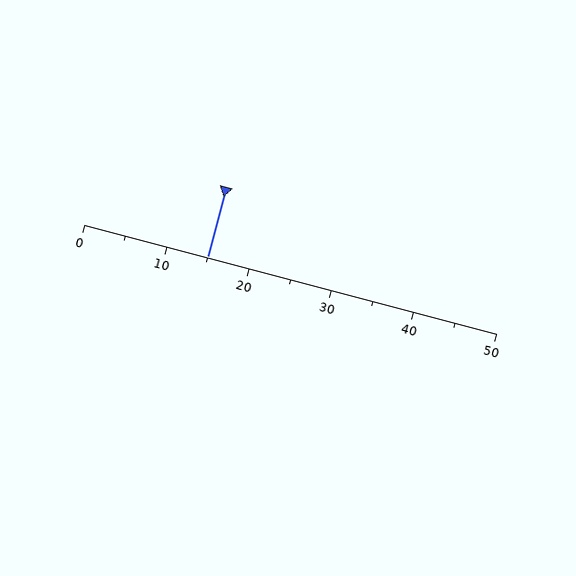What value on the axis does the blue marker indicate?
The marker indicates approximately 15.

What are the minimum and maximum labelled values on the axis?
The axis runs from 0 to 50.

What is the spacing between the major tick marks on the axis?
The major ticks are spaced 10 apart.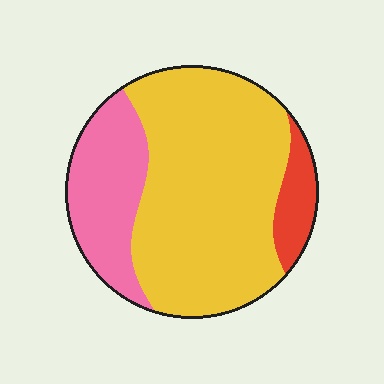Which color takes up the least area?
Red, at roughly 10%.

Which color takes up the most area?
Yellow, at roughly 65%.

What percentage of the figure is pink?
Pink covers around 25% of the figure.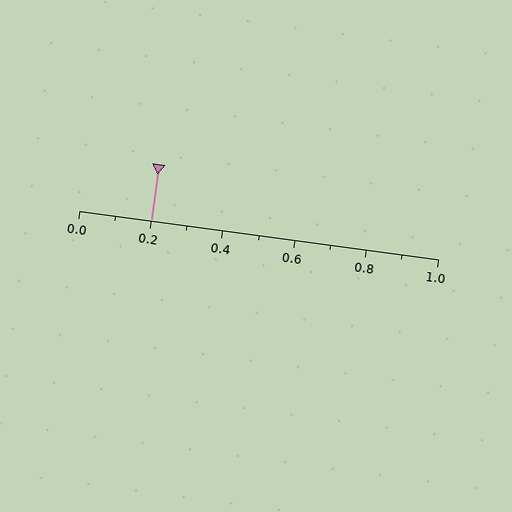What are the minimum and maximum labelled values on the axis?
The axis runs from 0.0 to 1.0.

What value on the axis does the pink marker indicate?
The marker indicates approximately 0.2.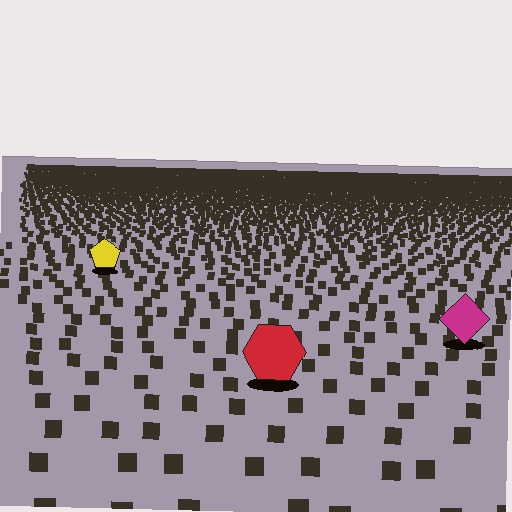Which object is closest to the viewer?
The red hexagon is closest. The texture marks near it are larger and more spread out.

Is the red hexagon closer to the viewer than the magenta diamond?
Yes. The red hexagon is closer — you can tell from the texture gradient: the ground texture is coarser near it.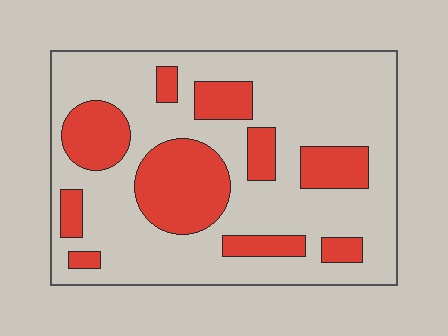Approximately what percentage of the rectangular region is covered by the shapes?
Approximately 30%.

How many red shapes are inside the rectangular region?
10.